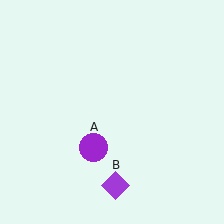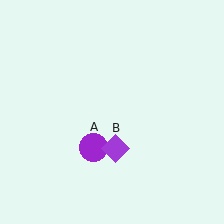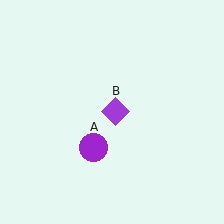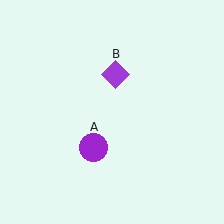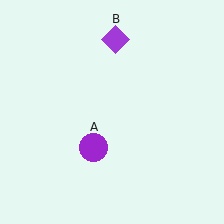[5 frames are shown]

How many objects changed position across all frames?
1 object changed position: purple diamond (object B).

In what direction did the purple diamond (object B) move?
The purple diamond (object B) moved up.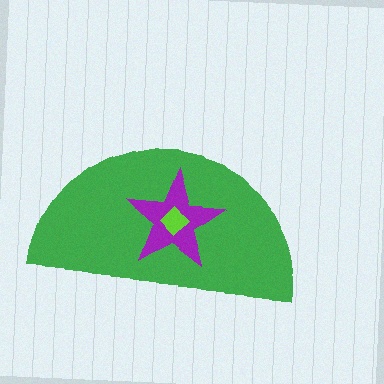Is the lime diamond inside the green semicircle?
Yes.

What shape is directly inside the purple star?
The lime diamond.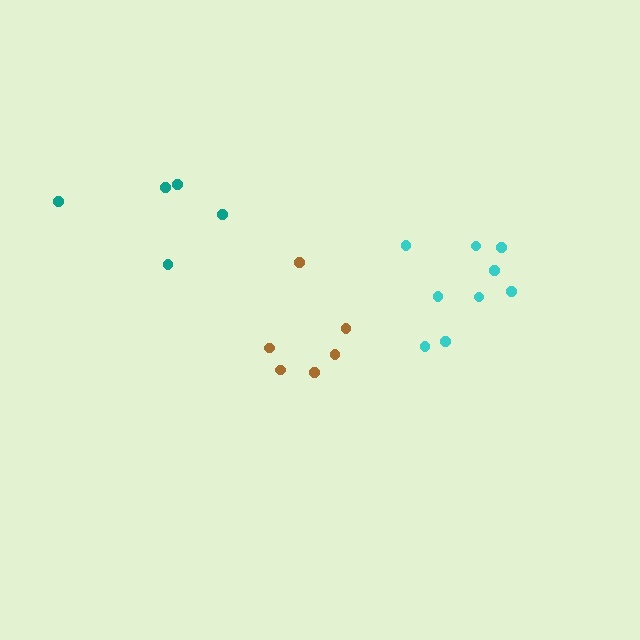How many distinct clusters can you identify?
There are 3 distinct clusters.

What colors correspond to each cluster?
The clusters are colored: cyan, teal, brown.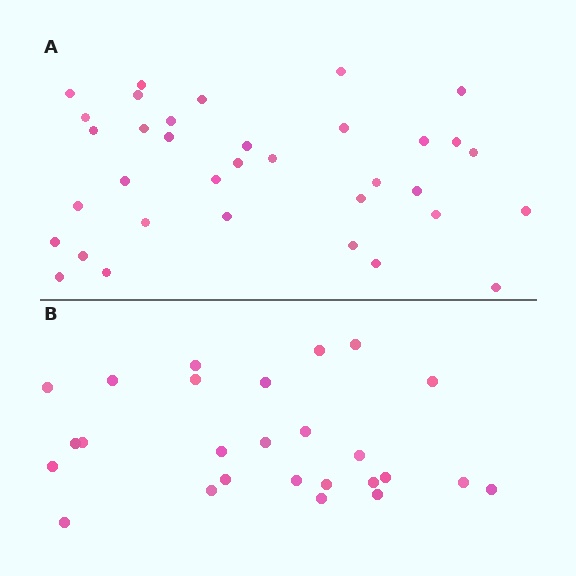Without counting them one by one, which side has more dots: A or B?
Region A (the top region) has more dots.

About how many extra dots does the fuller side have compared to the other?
Region A has roughly 8 or so more dots than region B.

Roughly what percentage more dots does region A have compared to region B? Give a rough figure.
About 35% more.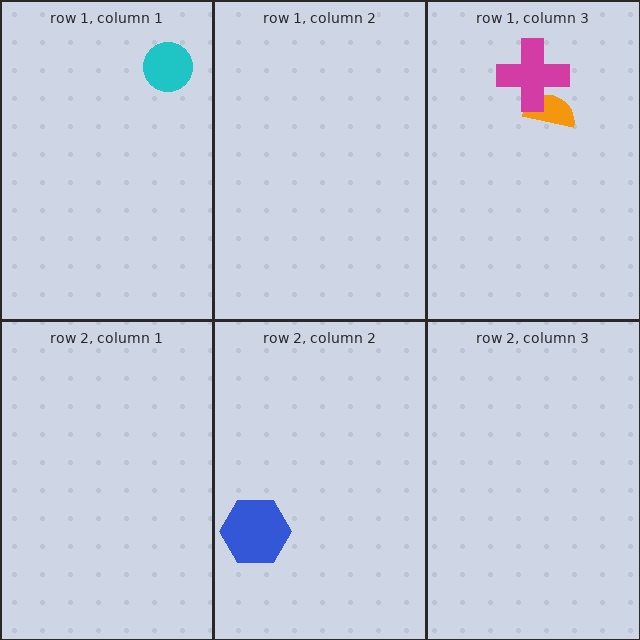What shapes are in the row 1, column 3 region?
The orange semicircle, the magenta cross.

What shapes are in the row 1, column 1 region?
The cyan circle.